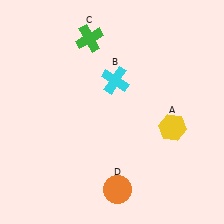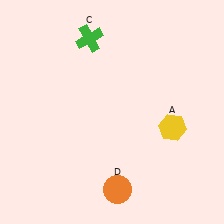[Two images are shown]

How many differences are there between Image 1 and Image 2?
There is 1 difference between the two images.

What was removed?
The cyan cross (B) was removed in Image 2.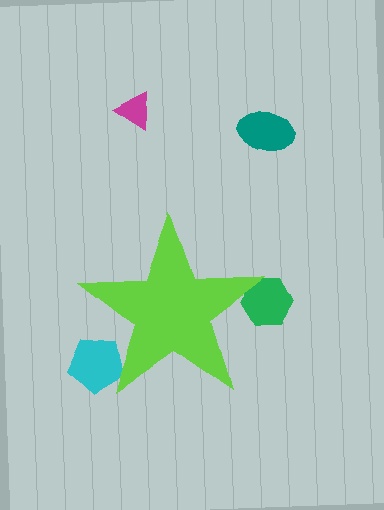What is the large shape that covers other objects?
A lime star.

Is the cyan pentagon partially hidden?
Yes, the cyan pentagon is partially hidden behind the lime star.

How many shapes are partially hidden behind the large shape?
2 shapes are partially hidden.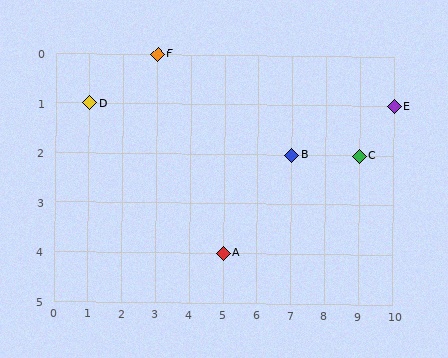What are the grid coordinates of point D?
Point D is at grid coordinates (1, 1).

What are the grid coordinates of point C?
Point C is at grid coordinates (9, 2).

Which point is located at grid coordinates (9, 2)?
Point C is at (9, 2).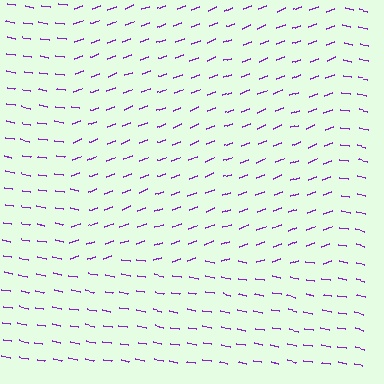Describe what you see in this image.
The image is filled with small purple line segments. A rectangle region in the image has lines oriented differently from the surrounding lines, creating a visible texture boundary.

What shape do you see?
I see a rectangle.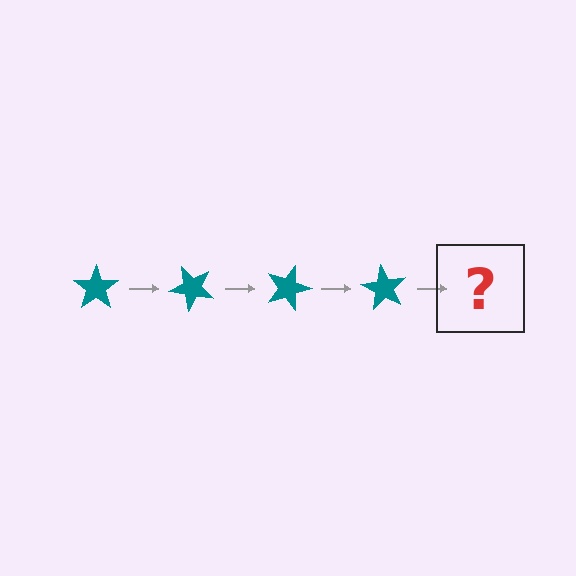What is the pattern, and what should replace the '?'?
The pattern is that the star rotates 45 degrees each step. The '?' should be a teal star rotated 180 degrees.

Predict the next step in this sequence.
The next step is a teal star rotated 180 degrees.